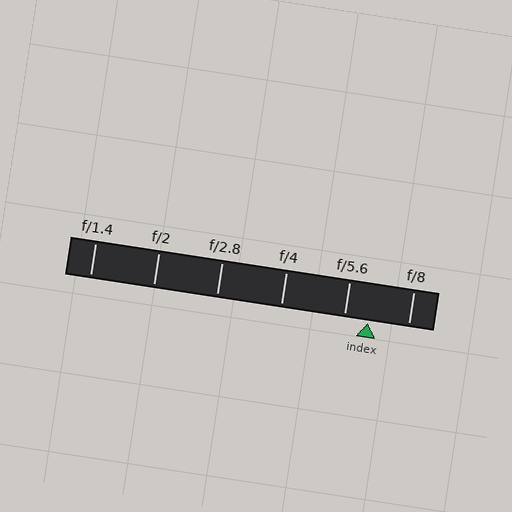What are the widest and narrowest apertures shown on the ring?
The widest aperture shown is f/1.4 and the narrowest is f/8.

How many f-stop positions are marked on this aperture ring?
There are 6 f-stop positions marked.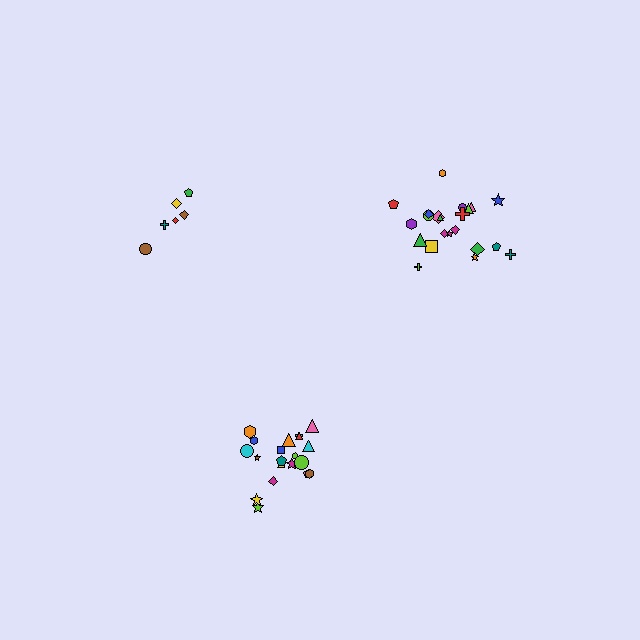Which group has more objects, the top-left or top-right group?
The top-right group.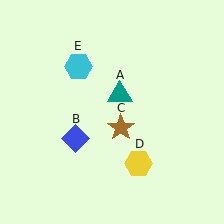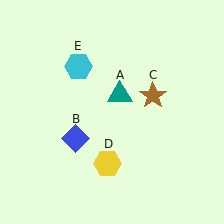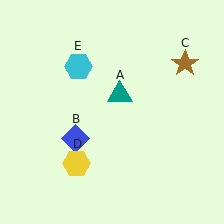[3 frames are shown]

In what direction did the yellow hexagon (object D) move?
The yellow hexagon (object D) moved left.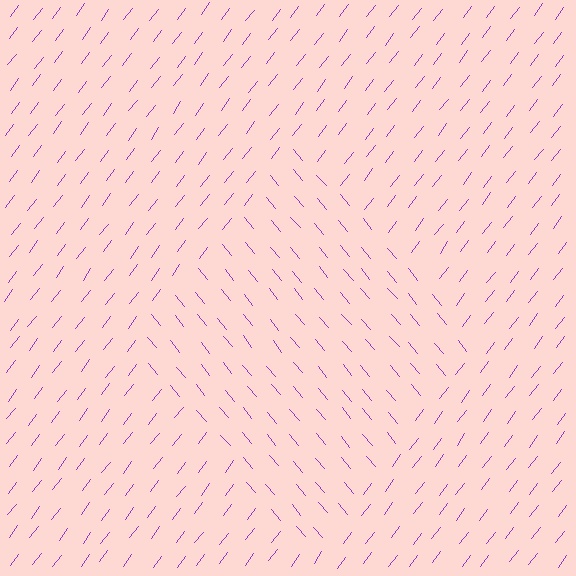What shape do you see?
I see a diamond.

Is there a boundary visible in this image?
Yes, there is a texture boundary formed by a change in line orientation.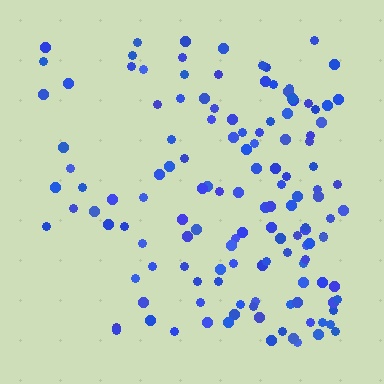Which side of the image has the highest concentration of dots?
The right.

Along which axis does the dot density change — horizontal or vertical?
Horizontal.